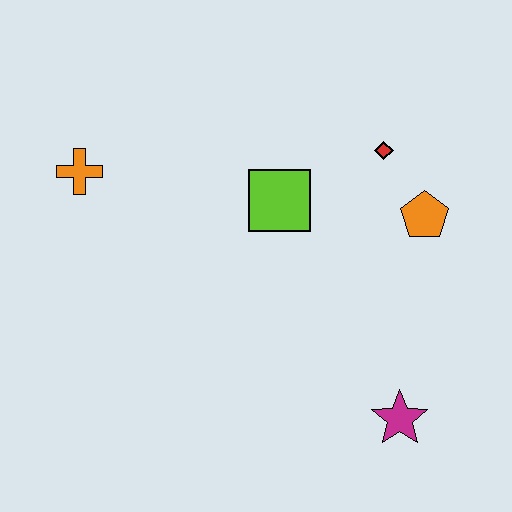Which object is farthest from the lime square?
The magenta star is farthest from the lime square.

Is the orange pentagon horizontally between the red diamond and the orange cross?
No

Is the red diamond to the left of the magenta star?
Yes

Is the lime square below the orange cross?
Yes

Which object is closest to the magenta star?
The orange pentagon is closest to the magenta star.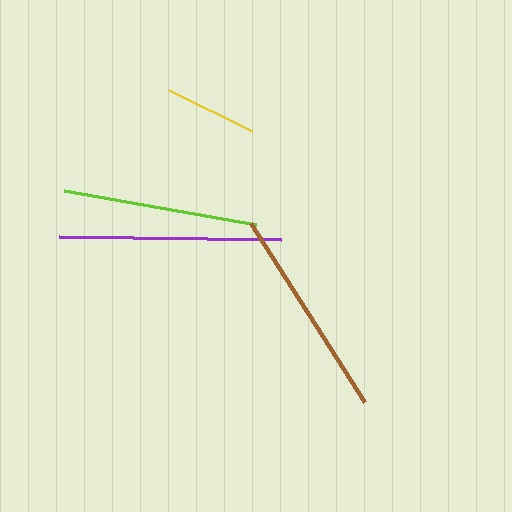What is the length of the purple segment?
The purple segment is approximately 222 pixels long.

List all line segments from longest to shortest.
From longest to shortest: purple, brown, lime, yellow.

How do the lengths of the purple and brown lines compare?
The purple and brown lines are approximately the same length.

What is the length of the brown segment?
The brown segment is approximately 213 pixels long.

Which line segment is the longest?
The purple line is the longest at approximately 222 pixels.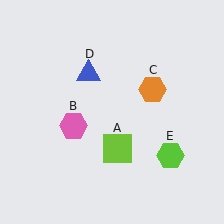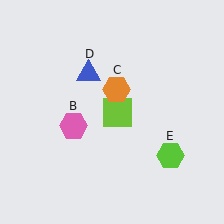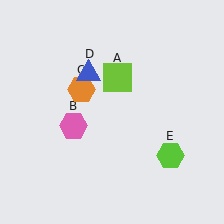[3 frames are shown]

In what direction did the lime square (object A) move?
The lime square (object A) moved up.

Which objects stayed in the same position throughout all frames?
Pink hexagon (object B) and blue triangle (object D) and lime hexagon (object E) remained stationary.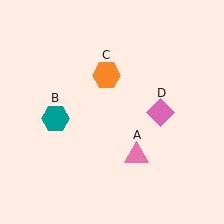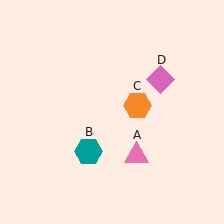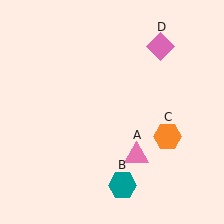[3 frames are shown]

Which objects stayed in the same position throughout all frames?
Pink triangle (object A) remained stationary.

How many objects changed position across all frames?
3 objects changed position: teal hexagon (object B), orange hexagon (object C), pink diamond (object D).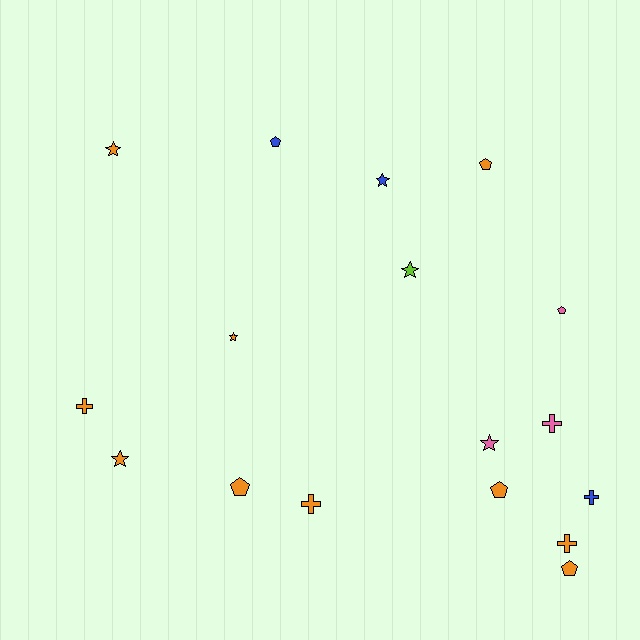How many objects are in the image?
There are 17 objects.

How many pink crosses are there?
There is 1 pink cross.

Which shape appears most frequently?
Star, with 6 objects.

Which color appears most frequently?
Orange, with 10 objects.